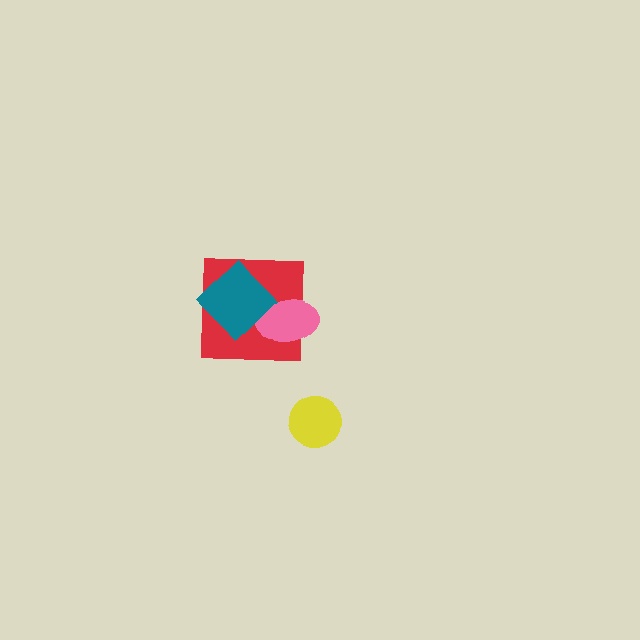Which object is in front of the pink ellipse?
The teal diamond is in front of the pink ellipse.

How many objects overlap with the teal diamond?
2 objects overlap with the teal diamond.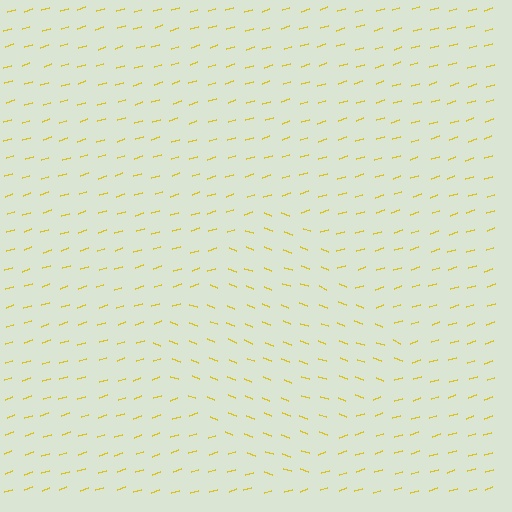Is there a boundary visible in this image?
Yes, there is a texture boundary formed by a change in line orientation.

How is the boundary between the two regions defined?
The boundary is defined purely by a change in line orientation (approximately 37 degrees difference). All lines are the same color and thickness.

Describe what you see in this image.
The image is filled with small yellow line segments. A diamond region in the image has lines oriented differently from the surrounding lines, creating a visible texture boundary.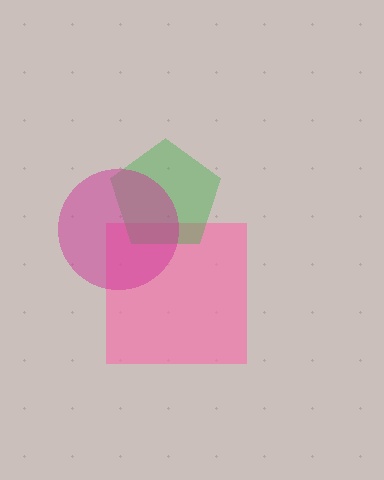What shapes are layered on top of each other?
The layered shapes are: a pink square, a green pentagon, a magenta circle.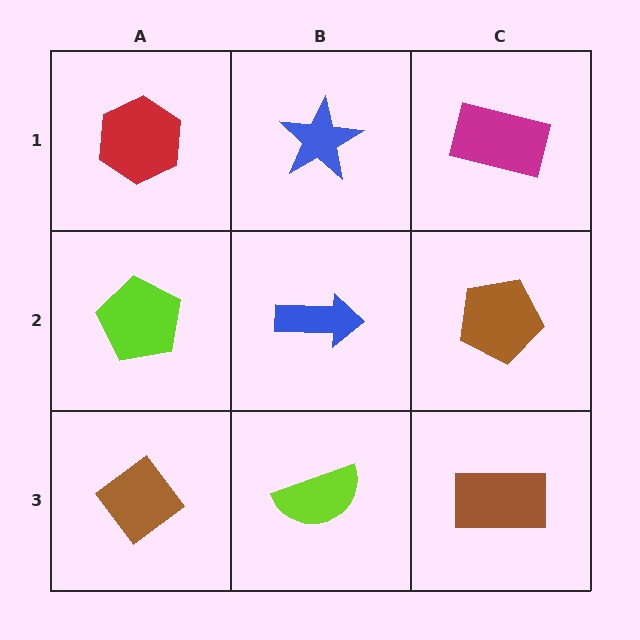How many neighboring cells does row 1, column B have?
3.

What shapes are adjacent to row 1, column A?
A lime pentagon (row 2, column A), a blue star (row 1, column B).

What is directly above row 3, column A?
A lime pentagon.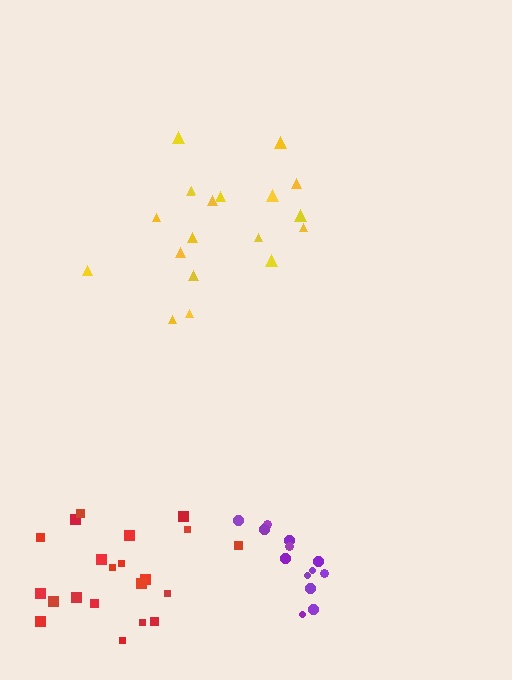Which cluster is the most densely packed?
Purple.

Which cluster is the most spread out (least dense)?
Yellow.